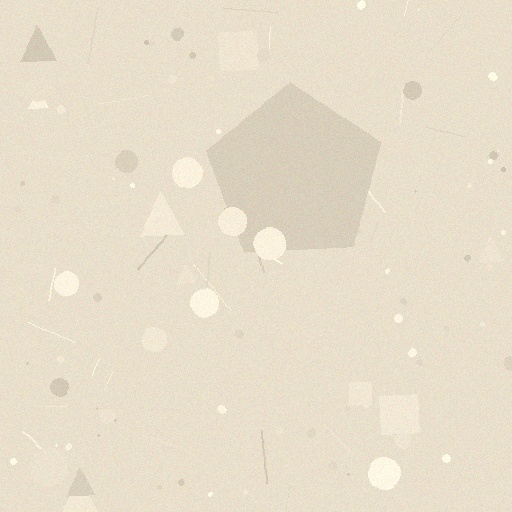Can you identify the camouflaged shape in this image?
The camouflaged shape is a pentagon.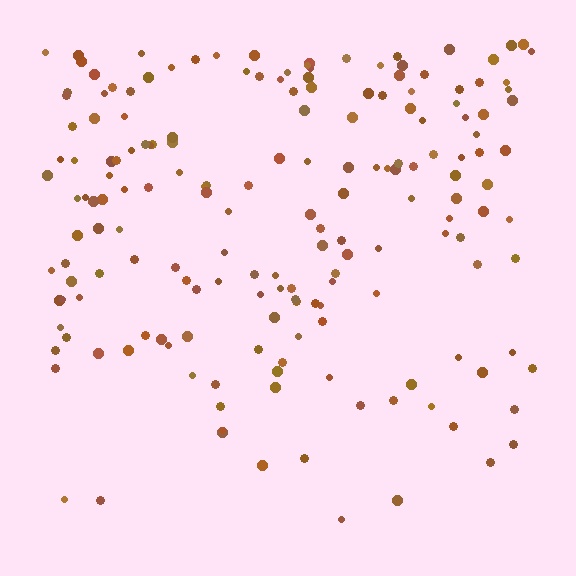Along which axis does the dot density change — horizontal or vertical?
Vertical.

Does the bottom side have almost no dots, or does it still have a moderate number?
Still a moderate number, just noticeably fewer than the top.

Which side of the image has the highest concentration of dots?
The top.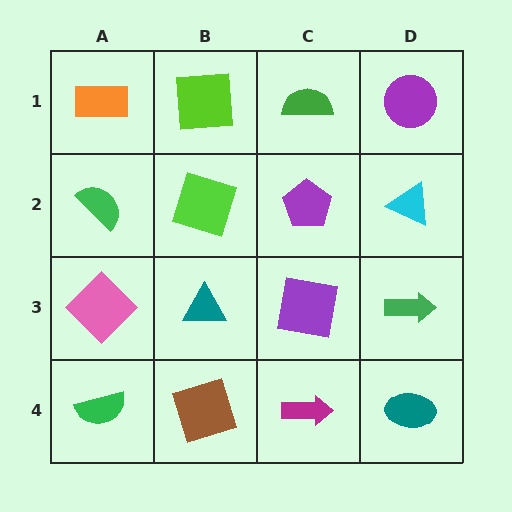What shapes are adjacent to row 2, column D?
A purple circle (row 1, column D), a green arrow (row 3, column D), a purple pentagon (row 2, column C).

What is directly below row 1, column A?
A green semicircle.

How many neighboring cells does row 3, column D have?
3.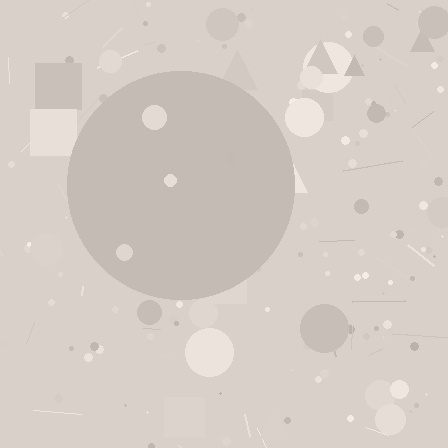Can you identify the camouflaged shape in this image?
The camouflaged shape is a circle.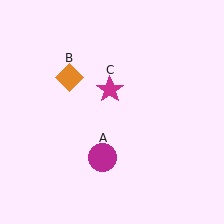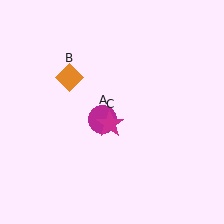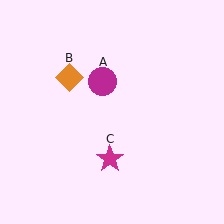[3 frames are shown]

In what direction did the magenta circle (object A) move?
The magenta circle (object A) moved up.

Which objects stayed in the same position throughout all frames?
Orange diamond (object B) remained stationary.